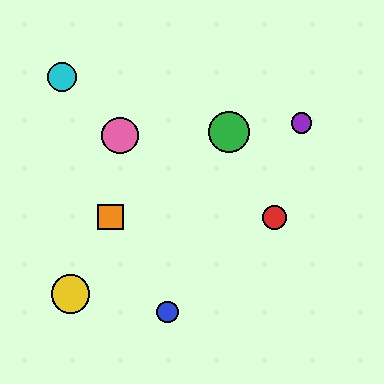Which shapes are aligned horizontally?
The red circle, the orange square are aligned horizontally.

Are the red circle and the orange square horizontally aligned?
Yes, both are at y≈217.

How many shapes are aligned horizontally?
2 shapes (the red circle, the orange square) are aligned horizontally.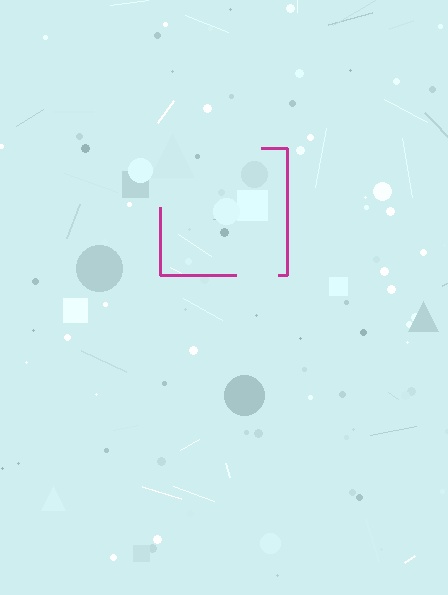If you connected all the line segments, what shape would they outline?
They would outline a square.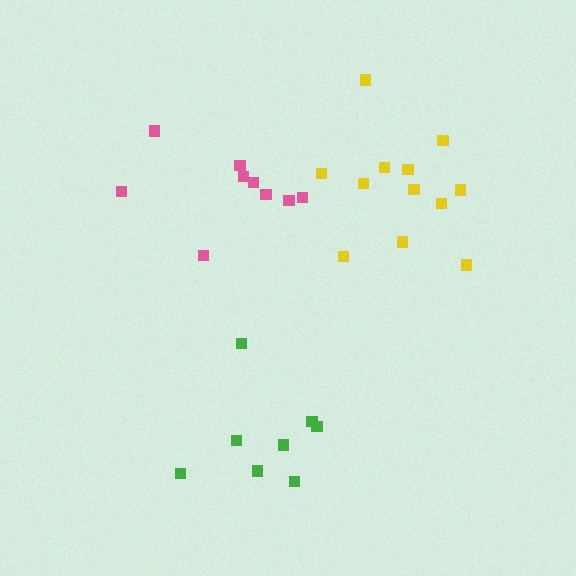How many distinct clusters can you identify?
There are 3 distinct clusters.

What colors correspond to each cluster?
The clusters are colored: yellow, green, pink.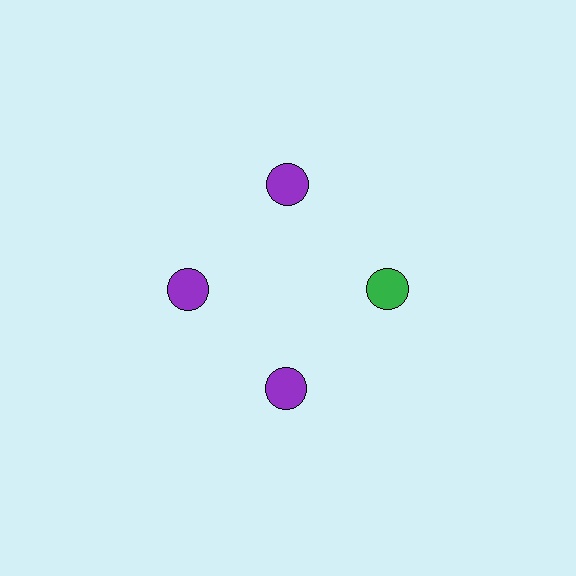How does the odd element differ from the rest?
It has a different color: green instead of purple.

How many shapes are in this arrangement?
There are 4 shapes arranged in a ring pattern.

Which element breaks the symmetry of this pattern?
The green circle at roughly the 3 o'clock position breaks the symmetry. All other shapes are purple circles.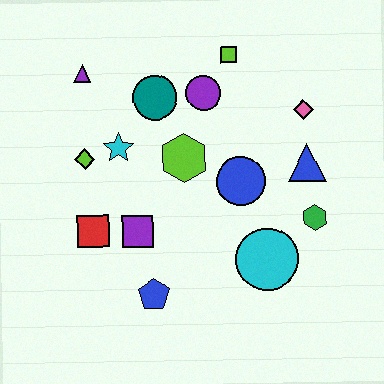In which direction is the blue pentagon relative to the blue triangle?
The blue pentagon is to the left of the blue triangle.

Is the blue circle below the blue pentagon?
No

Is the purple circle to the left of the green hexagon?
Yes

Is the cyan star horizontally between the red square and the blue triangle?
Yes